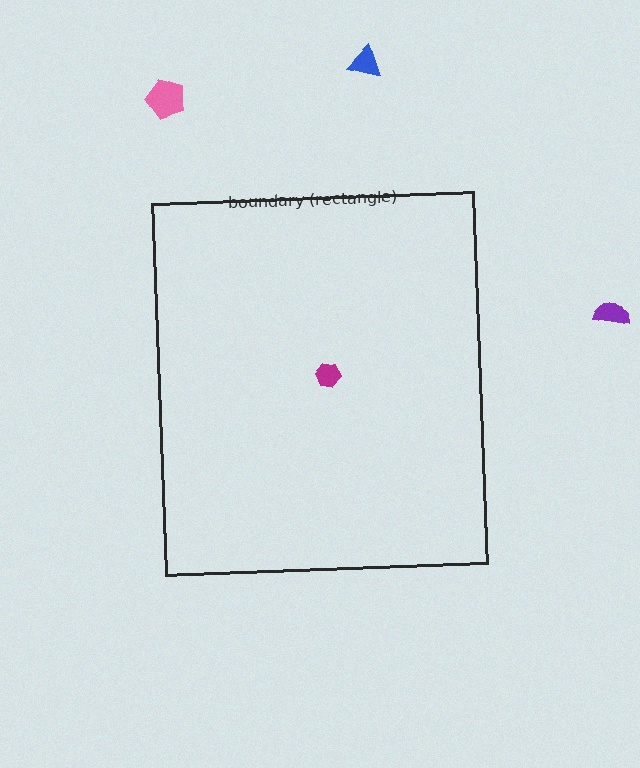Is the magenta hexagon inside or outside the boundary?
Inside.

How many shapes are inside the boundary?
1 inside, 3 outside.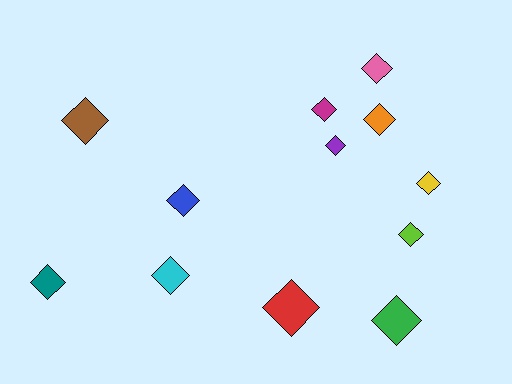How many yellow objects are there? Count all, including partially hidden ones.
There is 1 yellow object.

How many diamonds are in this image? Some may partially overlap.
There are 12 diamonds.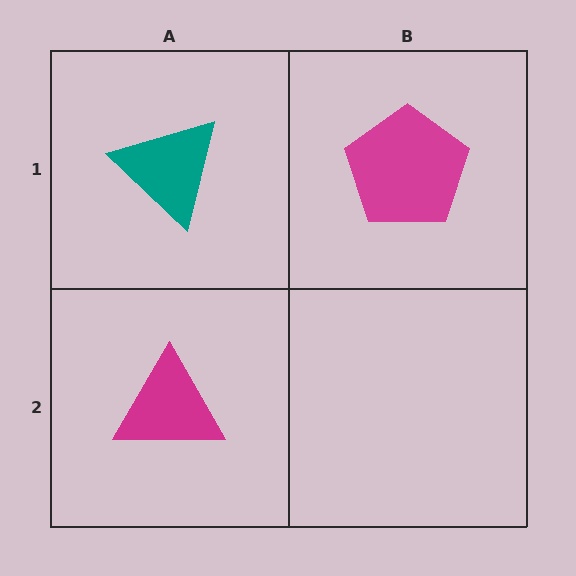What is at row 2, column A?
A magenta triangle.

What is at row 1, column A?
A teal triangle.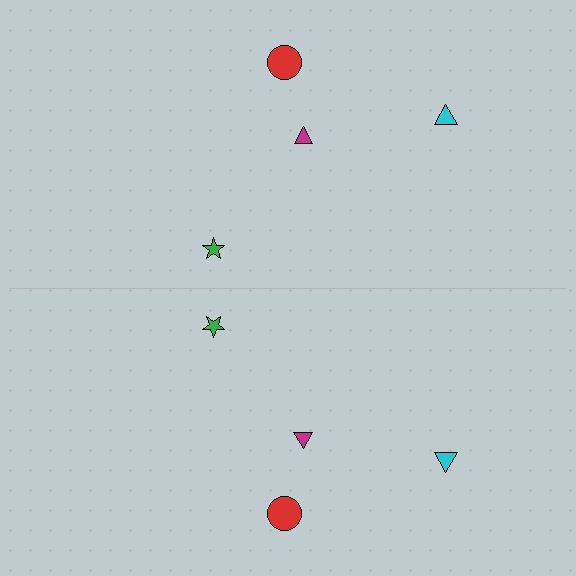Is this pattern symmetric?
Yes, this pattern has bilateral (reflection) symmetry.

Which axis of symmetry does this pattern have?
The pattern has a horizontal axis of symmetry running through the center of the image.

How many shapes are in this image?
There are 8 shapes in this image.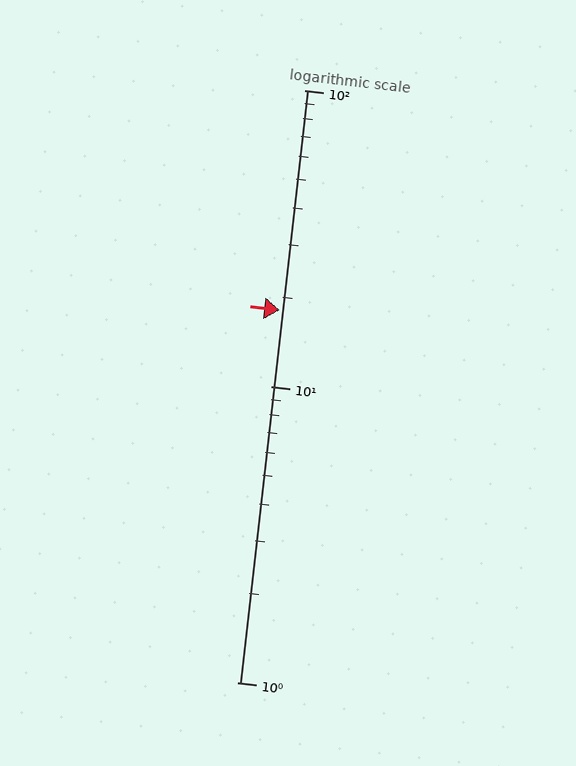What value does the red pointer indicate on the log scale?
The pointer indicates approximately 18.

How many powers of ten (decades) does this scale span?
The scale spans 2 decades, from 1 to 100.